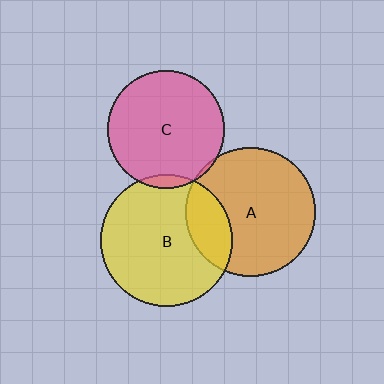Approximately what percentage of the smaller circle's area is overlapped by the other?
Approximately 5%.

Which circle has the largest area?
Circle B (yellow).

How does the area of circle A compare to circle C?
Approximately 1.2 times.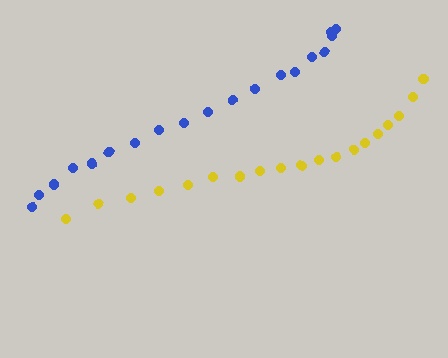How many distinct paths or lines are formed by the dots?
There are 2 distinct paths.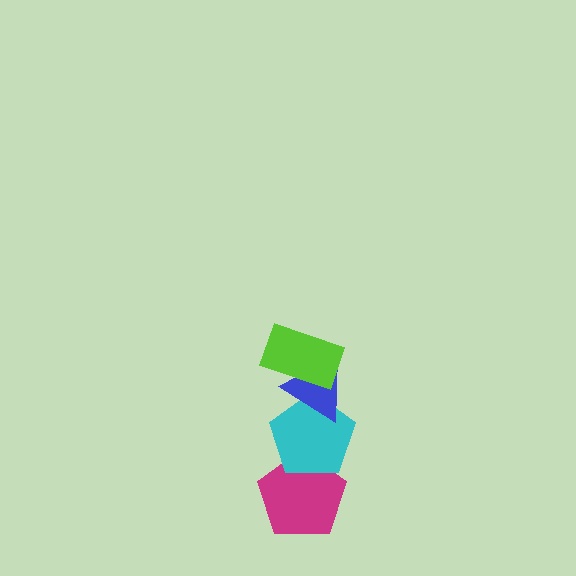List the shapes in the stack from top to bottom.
From top to bottom: the lime rectangle, the blue triangle, the cyan pentagon, the magenta pentagon.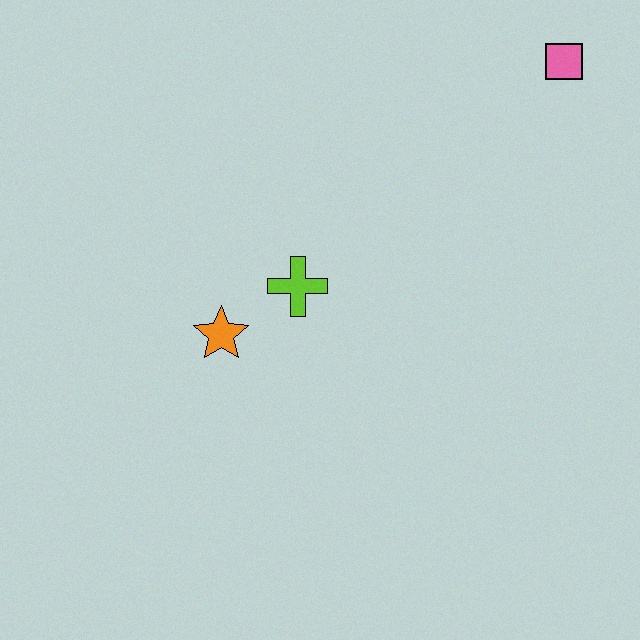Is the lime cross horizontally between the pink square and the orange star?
Yes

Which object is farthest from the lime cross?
The pink square is farthest from the lime cross.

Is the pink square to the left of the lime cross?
No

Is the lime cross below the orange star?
No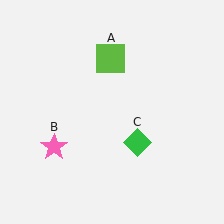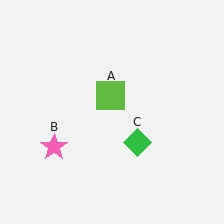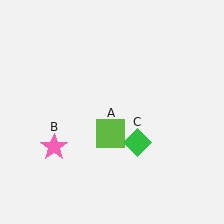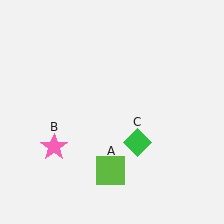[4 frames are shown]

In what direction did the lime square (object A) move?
The lime square (object A) moved down.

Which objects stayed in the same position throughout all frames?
Pink star (object B) and green diamond (object C) remained stationary.